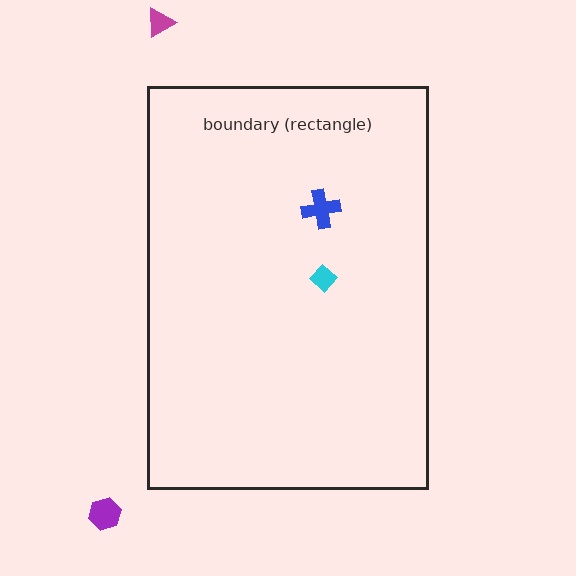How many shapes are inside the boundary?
2 inside, 2 outside.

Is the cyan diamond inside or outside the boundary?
Inside.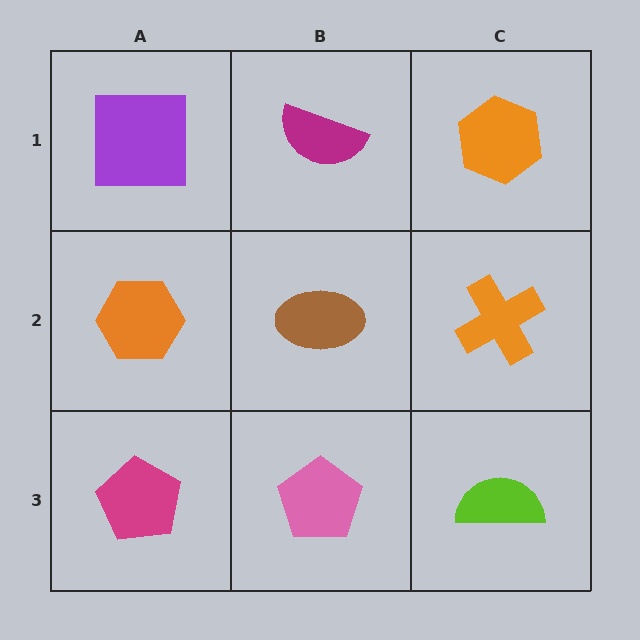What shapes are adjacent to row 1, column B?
A brown ellipse (row 2, column B), a purple square (row 1, column A), an orange hexagon (row 1, column C).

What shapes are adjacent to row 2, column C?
An orange hexagon (row 1, column C), a lime semicircle (row 3, column C), a brown ellipse (row 2, column B).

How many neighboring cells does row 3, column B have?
3.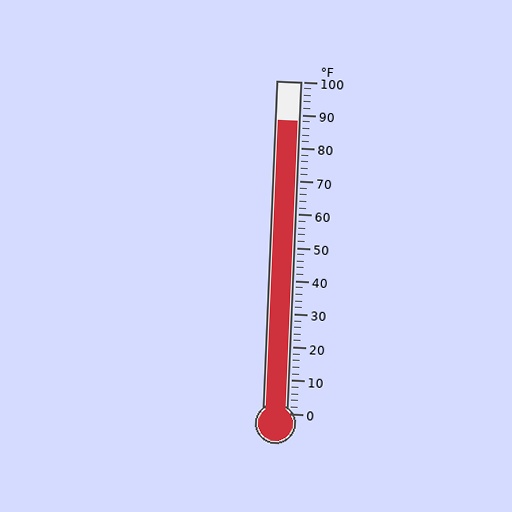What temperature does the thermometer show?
The thermometer shows approximately 88°F.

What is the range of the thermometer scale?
The thermometer scale ranges from 0°F to 100°F.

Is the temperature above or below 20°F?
The temperature is above 20°F.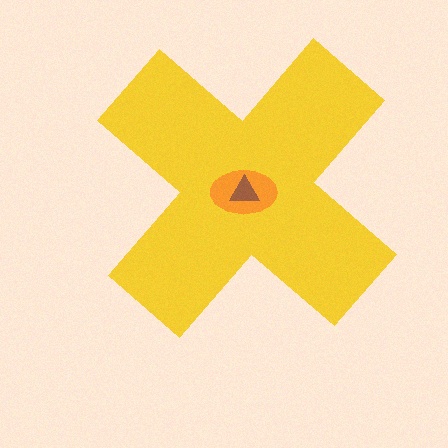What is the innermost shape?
The brown triangle.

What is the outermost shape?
The yellow cross.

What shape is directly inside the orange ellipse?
The brown triangle.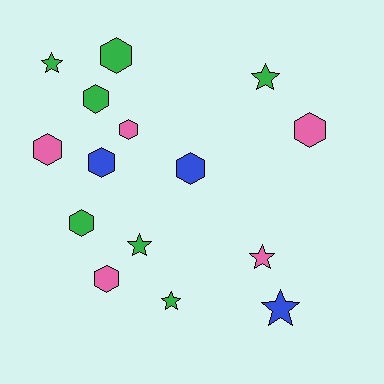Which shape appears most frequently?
Hexagon, with 9 objects.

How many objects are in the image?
There are 15 objects.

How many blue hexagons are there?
There are 2 blue hexagons.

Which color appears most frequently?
Green, with 7 objects.